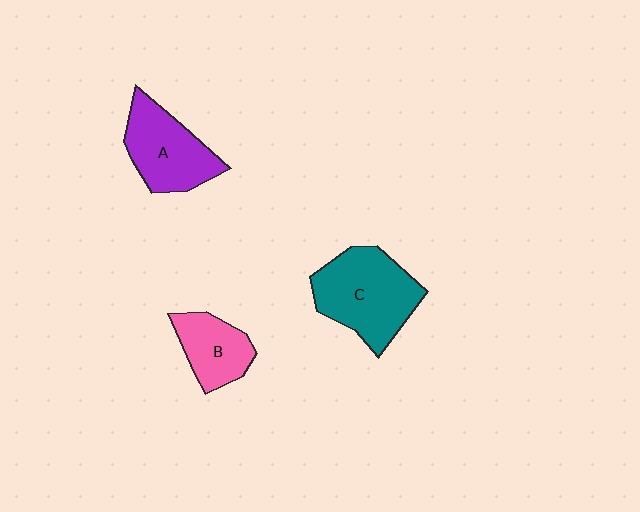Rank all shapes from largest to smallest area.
From largest to smallest: C (teal), A (purple), B (pink).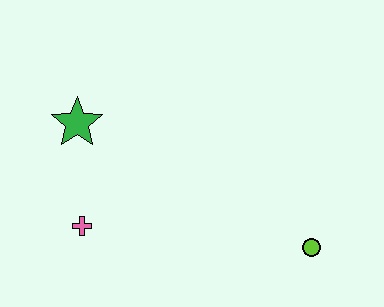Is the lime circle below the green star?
Yes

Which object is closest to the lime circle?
The pink cross is closest to the lime circle.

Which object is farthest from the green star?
The lime circle is farthest from the green star.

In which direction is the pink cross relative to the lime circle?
The pink cross is to the left of the lime circle.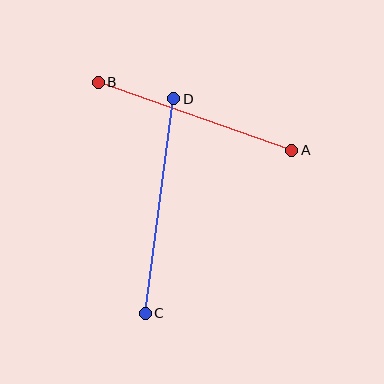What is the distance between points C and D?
The distance is approximately 216 pixels.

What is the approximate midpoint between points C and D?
The midpoint is at approximately (160, 206) pixels.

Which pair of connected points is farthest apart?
Points C and D are farthest apart.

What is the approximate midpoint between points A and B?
The midpoint is at approximately (195, 116) pixels.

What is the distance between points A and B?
The distance is approximately 205 pixels.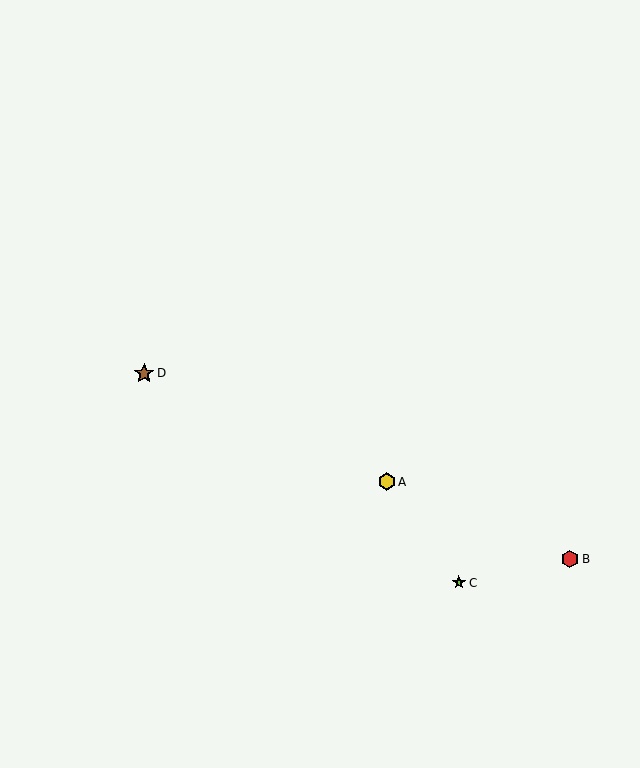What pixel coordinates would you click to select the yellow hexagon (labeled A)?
Click at (387, 482) to select the yellow hexagon A.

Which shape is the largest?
The brown star (labeled D) is the largest.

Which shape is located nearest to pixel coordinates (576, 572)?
The red hexagon (labeled B) at (570, 559) is nearest to that location.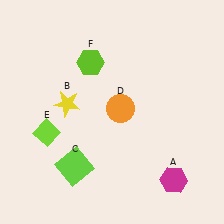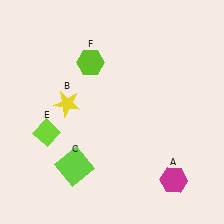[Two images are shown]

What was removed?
The orange circle (D) was removed in Image 2.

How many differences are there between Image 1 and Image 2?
There is 1 difference between the two images.